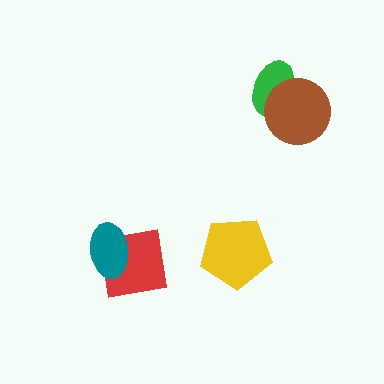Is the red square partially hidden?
Yes, it is partially covered by another shape.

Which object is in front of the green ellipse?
The brown circle is in front of the green ellipse.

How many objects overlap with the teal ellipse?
1 object overlaps with the teal ellipse.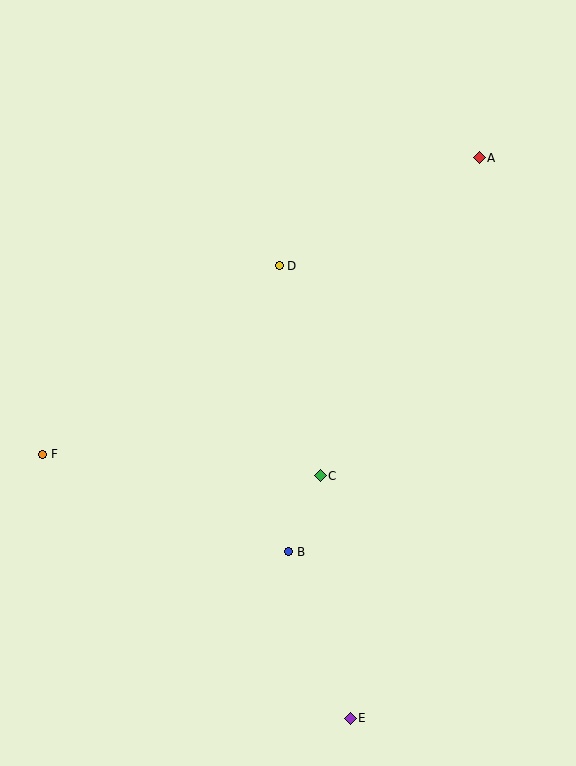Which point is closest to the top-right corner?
Point A is closest to the top-right corner.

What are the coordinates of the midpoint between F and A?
The midpoint between F and A is at (261, 306).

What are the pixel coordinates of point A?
Point A is at (479, 158).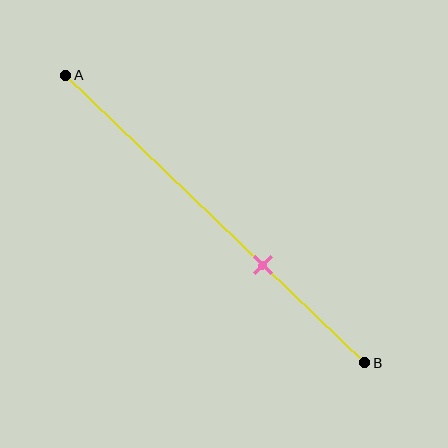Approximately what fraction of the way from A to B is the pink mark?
The pink mark is approximately 65% of the way from A to B.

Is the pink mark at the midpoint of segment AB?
No, the mark is at about 65% from A, not at the 50% midpoint.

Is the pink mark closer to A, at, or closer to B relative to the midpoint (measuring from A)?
The pink mark is closer to point B than the midpoint of segment AB.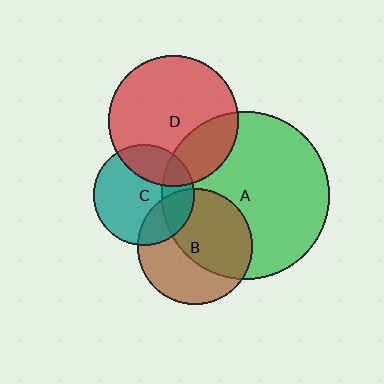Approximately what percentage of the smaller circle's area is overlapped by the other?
Approximately 25%.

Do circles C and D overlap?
Yes.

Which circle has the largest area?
Circle A (green).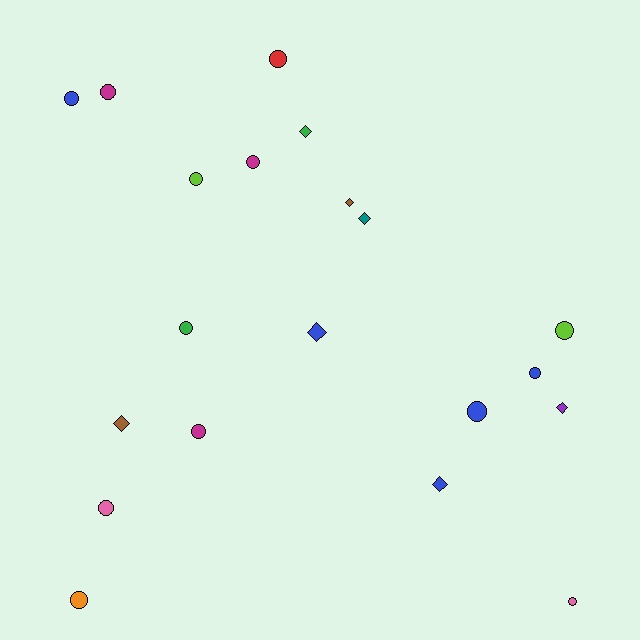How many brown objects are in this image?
There are 2 brown objects.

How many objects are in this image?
There are 20 objects.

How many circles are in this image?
There are 13 circles.